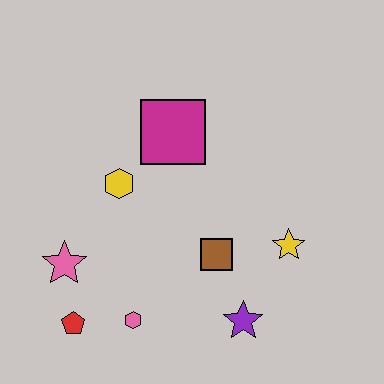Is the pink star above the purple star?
Yes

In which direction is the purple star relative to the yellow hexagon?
The purple star is below the yellow hexagon.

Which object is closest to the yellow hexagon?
The magenta square is closest to the yellow hexagon.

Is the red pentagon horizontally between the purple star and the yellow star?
No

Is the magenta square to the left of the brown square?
Yes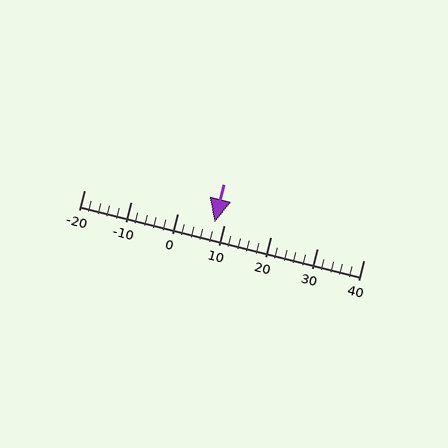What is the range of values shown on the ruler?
The ruler shows values from -20 to 40.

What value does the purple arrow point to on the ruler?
The purple arrow points to approximately 8.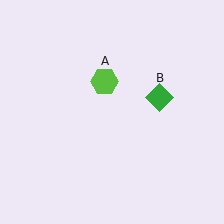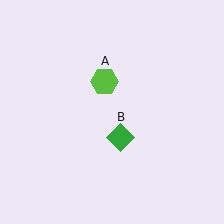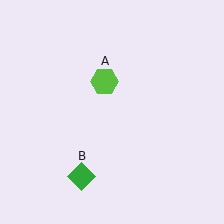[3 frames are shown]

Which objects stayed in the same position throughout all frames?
Lime hexagon (object A) remained stationary.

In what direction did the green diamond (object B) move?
The green diamond (object B) moved down and to the left.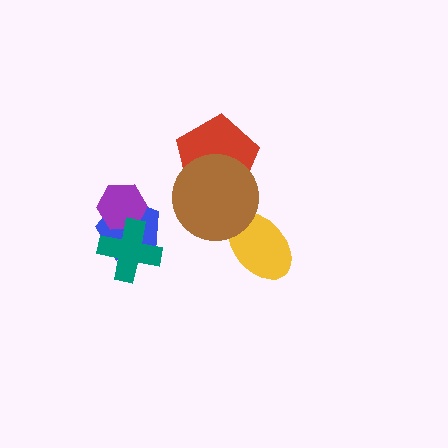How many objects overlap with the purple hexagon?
2 objects overlap with the purple hexagon.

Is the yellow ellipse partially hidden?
Yes, it is partially covered by another shape.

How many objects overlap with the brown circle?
2 objects overlap with the brown circle.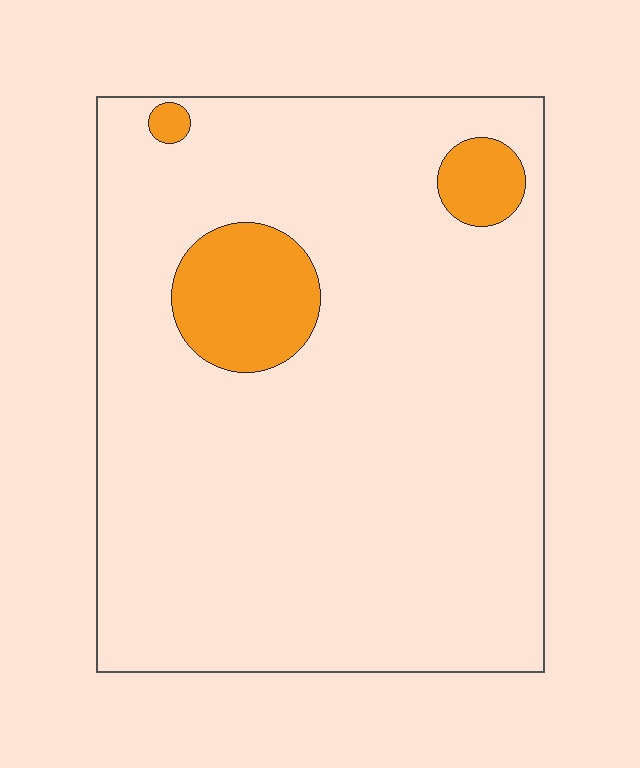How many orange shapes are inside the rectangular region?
3.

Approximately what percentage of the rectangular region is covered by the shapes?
Approximately 10%.